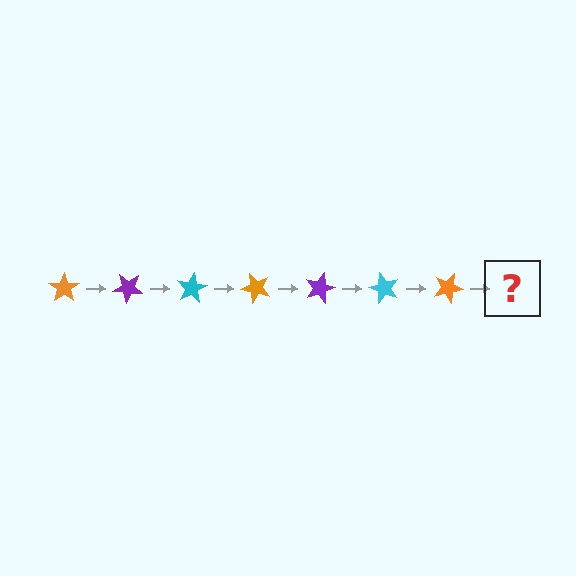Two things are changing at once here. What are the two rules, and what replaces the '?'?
The two rules are that it rotates 40 degrees each step and the color cycles through orange, purple, and cyan. The '?' should be a purple star, rotated 280 degrees from the start.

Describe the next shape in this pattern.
It should be a purple star, rotated 280 degrees from the start.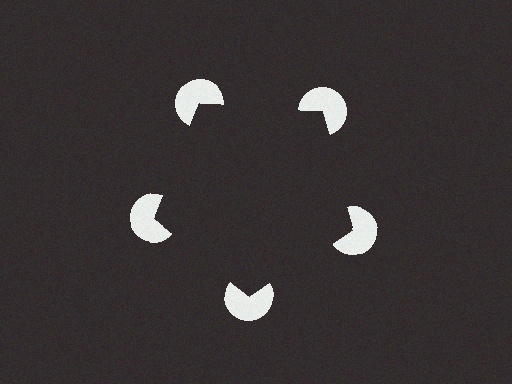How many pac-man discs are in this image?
There are 5 — one at each vertex of the illusory pentagon.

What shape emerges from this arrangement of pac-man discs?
An illusory pentagon — its edges are inferred from the aligned wedge cuts in the pac-man discs, not physically drawn.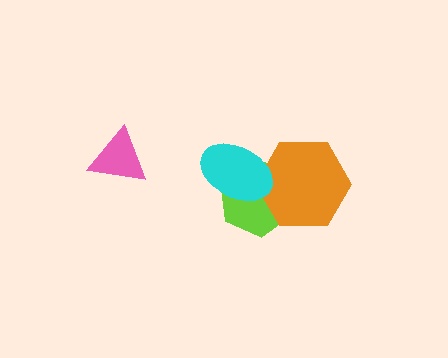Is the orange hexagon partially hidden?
Yes, it is partially covered by another shape.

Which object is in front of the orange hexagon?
The cyan ellipse is in front of the orange hexagon.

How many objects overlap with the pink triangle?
0 objects overlap with the pink triangle.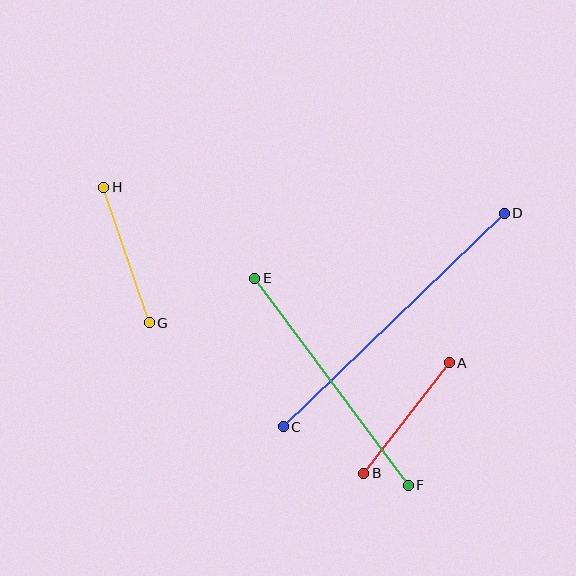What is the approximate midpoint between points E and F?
The midpoint is at approximately (331, 382) pixels.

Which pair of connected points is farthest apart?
Points C and D are farthest apart.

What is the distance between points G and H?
The distance is approximately 143 pixels.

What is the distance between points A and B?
The distance is approximately 140 pixels.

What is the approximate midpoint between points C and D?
The midpoint is at approximately (394, 320) pixels.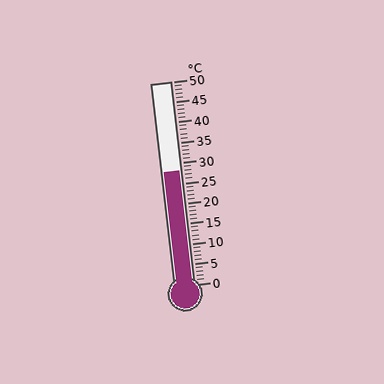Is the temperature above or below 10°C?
The temperature is above 10°C.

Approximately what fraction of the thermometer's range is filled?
The thermometer is filled to approximately 55% of its range.